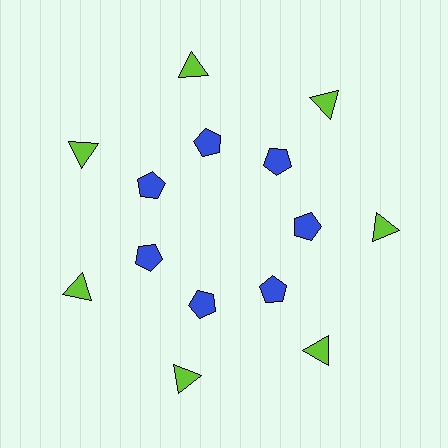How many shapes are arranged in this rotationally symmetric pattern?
There are 14 shapes, arranged in 7 groups of 2.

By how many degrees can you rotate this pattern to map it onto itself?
The pattern maps onto itself every 51 degrees of rotation.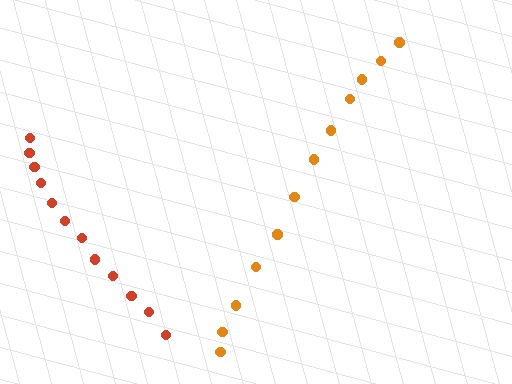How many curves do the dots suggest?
There are 2 distinct paths.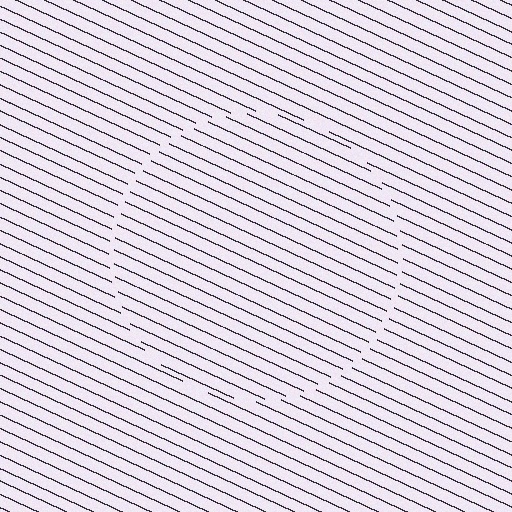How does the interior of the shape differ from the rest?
The interior of the shape contains the same grating, shifted by half a period — the contour is defined by the phase discontinuity where line-ends from the inner and outer gratings abut.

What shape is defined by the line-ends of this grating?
An illusory circle. The interior of the shape contains the same grating, shifted by half a period — the contour is defined by the phase discontinuity where line-ends from the inner and outer gratings abut.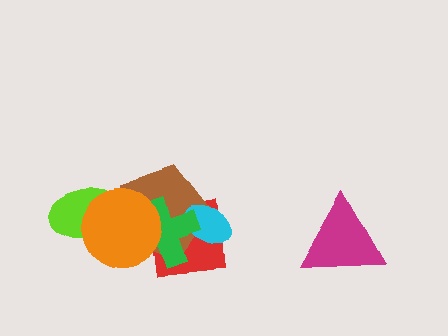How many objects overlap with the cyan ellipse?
3 objects overlap with the cyan ellipse.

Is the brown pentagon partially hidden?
Yes, it is partially covered by another shape.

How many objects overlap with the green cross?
4 objects overlap with the green cross.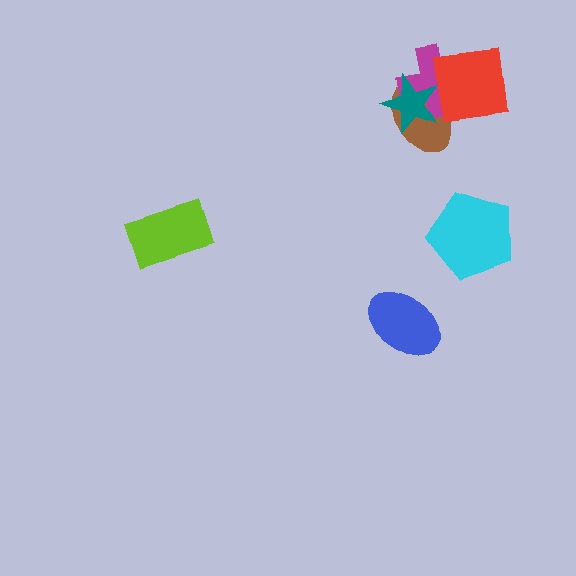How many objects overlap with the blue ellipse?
0 objects overlap with the blue ellipse.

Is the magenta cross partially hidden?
Yes, it is partially covered by another shape.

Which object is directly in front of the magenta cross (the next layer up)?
The red square is directly in front of the magenta cross.